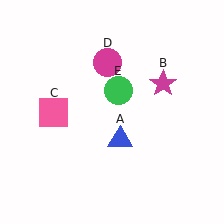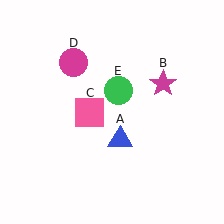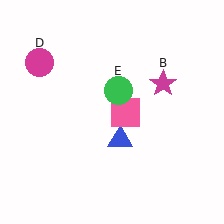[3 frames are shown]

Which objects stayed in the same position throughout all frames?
Blue triangle (object A) and magenta star (object B) and green circle (object E) remained stationary.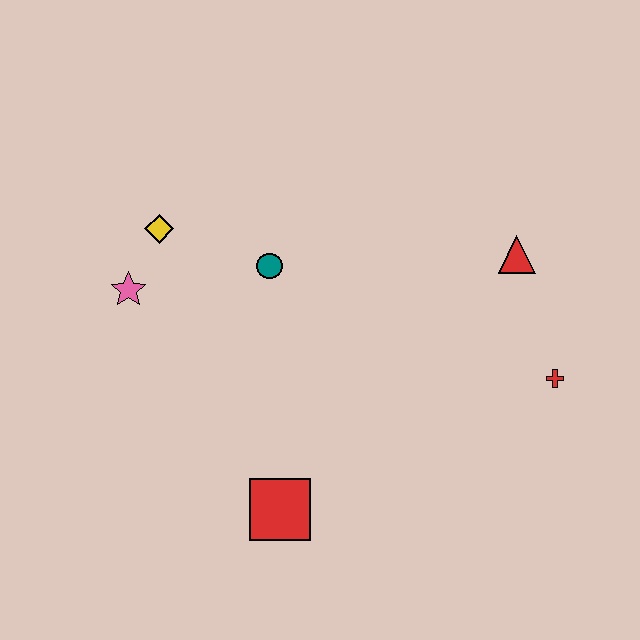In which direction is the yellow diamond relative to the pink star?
The yellow diamond is above the pink star.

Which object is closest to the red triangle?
The red cross is closest to the red triangle.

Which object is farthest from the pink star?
The red cross is farthest from the pink star.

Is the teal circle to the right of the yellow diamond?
Yes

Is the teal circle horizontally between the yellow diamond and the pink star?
No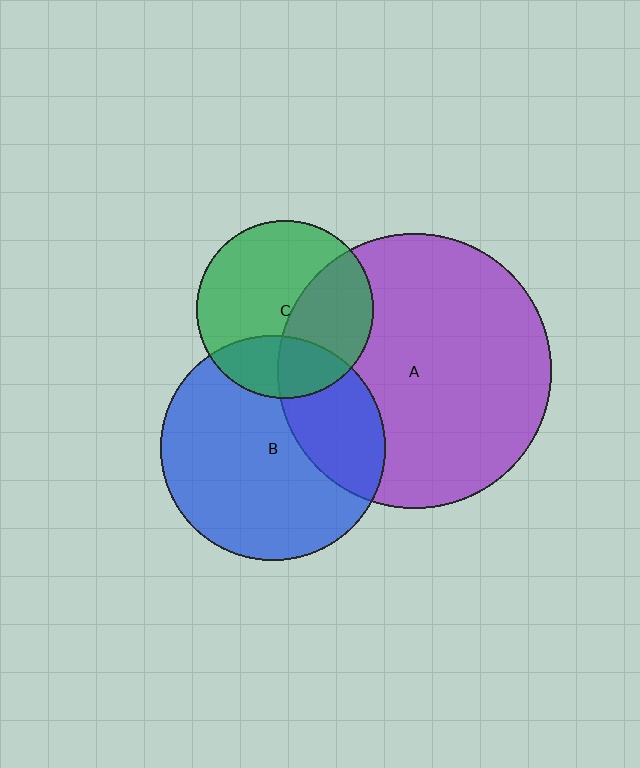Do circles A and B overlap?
Yes.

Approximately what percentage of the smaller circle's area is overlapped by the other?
Approximately 30%.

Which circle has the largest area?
Circle A (purple).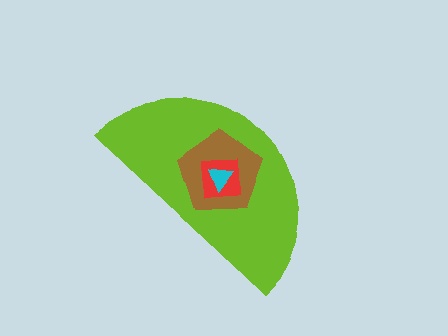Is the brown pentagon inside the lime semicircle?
Yes.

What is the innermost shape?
The cyan triangle.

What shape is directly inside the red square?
The cyan triangle.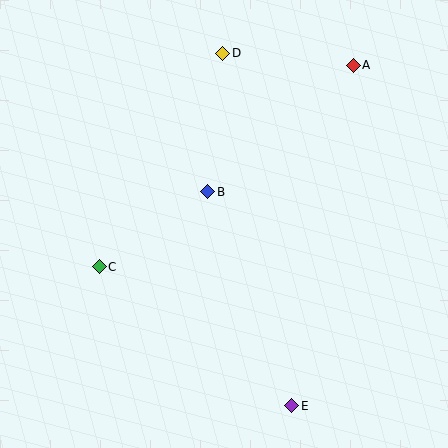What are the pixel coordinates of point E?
Point E is at (292, 406).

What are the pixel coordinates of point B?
Point B is at (208, 192).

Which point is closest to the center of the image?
Point B at (208, 192) is closest to the center.